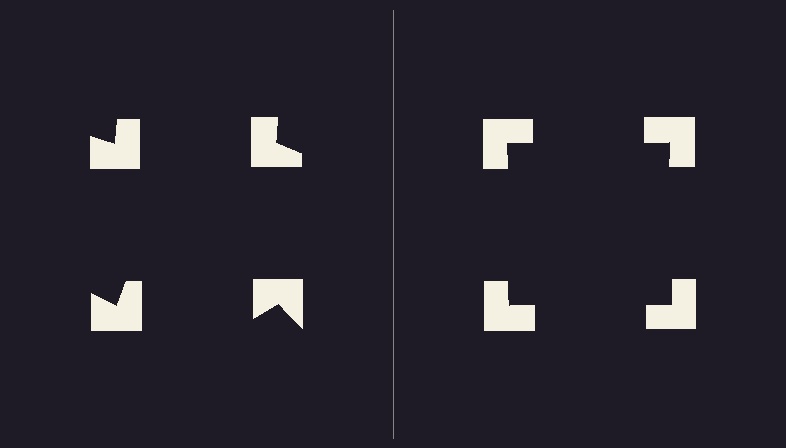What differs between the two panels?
The notched squares are positioned identically on both sides; only the wedge orientations differ. On the right they align to a square; on the left they are misaligned.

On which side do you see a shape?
An illusory square appears on the right side. On the left side the wedge cuts are rotated, so no coherent shape forms.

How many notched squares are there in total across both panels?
8 — 4 on each side.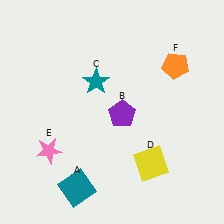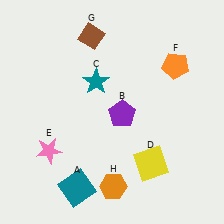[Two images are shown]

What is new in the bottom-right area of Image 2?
An orange hexagon (H) was added in the bottom-right area of Image 2.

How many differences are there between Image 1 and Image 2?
There are 2 differences between the two images.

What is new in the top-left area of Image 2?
A brown diamond (G) was added in the top-left area of Image 2.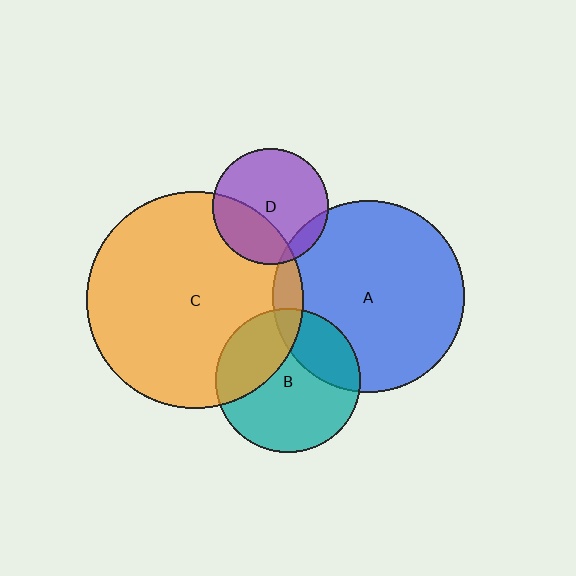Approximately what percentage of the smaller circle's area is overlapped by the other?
Approximately 25%.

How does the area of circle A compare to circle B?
Approximately 1.8 times.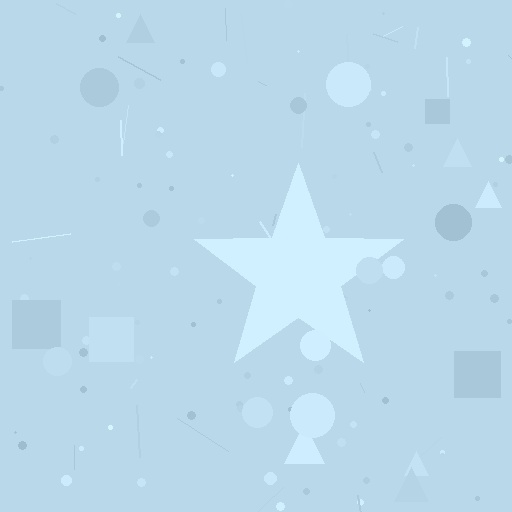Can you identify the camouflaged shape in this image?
The camouflaged shape is a star.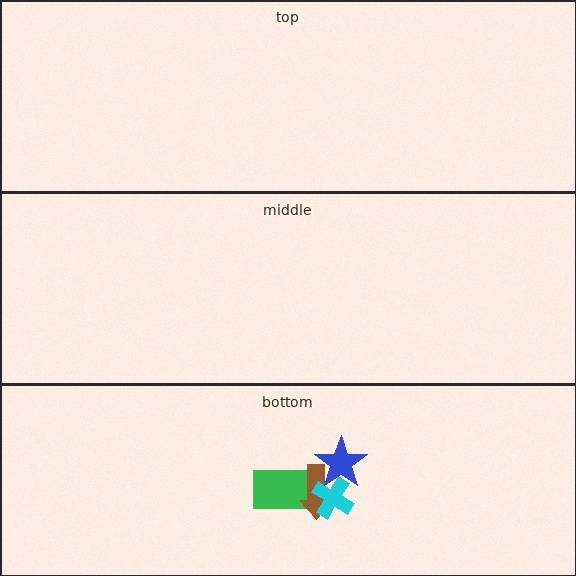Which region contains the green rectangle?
The bottom region.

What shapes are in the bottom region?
The green rectangle, the brown arrow, the cyan cross, the blue star.